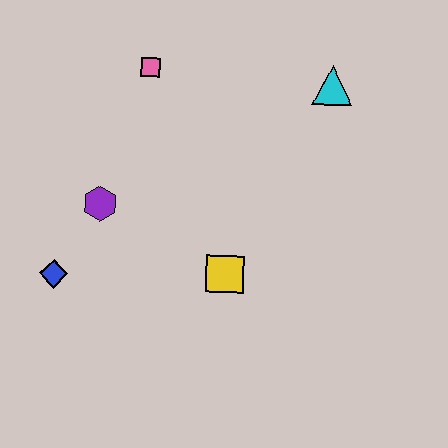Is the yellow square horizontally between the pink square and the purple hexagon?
No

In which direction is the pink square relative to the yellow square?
The pink square is above the yellow square.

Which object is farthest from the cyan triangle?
The blue diamond is farthest from the cyan triangle.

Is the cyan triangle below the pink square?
Yes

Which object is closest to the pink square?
The purple hexagon is closest to the pink square.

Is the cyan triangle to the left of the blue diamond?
No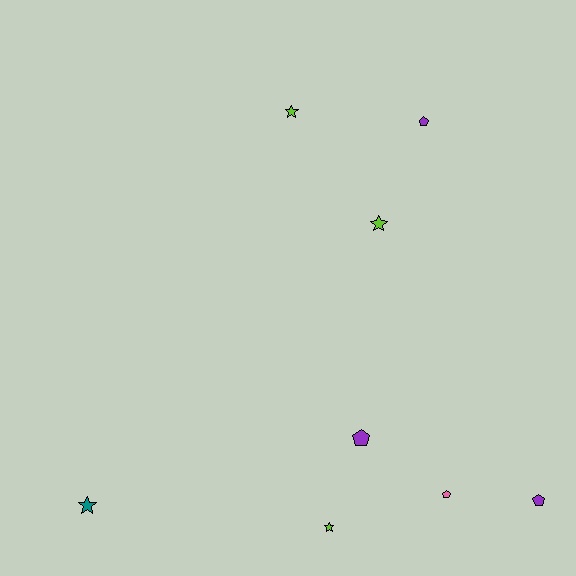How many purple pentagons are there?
There are 3 purple pentagons.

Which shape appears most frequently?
Pentagon, with 4 objects.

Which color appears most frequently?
Purple, with 3 objects.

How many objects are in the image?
There are 8 objects.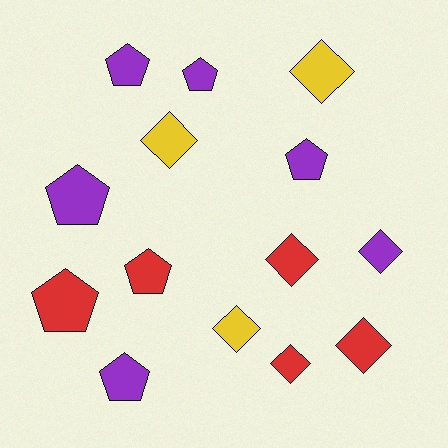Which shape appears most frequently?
Pentagon, with 7 objects.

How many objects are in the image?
There are 14 objects.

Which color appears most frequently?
Purple, with 6 objects.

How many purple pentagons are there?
There are 5 purple pentagons.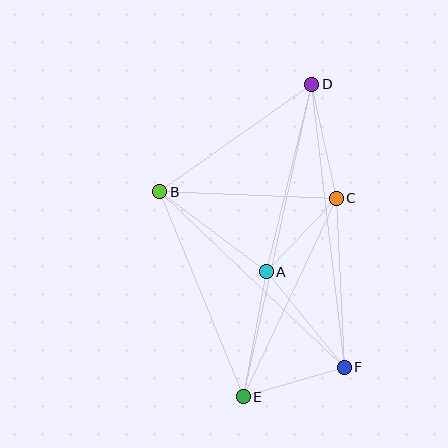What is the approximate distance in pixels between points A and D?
The distance between A and D is approximately 193 pixels.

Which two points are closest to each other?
Points A and C are closest to each other.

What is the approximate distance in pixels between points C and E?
The distance between C and E is approximately 219 pixels.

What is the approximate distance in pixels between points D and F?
The distance between D and F is approximately 285 pixels.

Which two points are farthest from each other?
Points D and E are farthest from each other.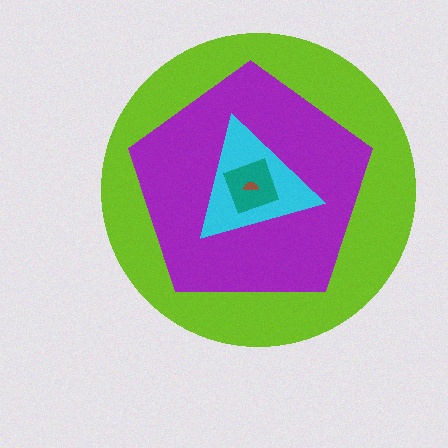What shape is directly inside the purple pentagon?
The cyan triangle.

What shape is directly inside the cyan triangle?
The teal diamond.